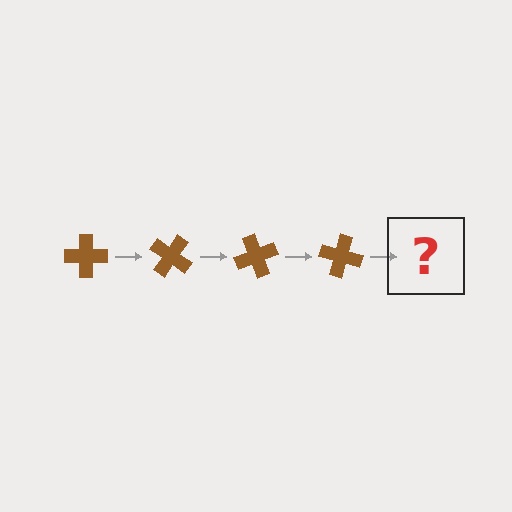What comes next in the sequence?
The next element should be a brown cross rotated 140 degrees.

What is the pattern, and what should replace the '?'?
The pattern is that the cross rotates 35 degrees each step. The '?' should be a brown cross rotated 140 degrees.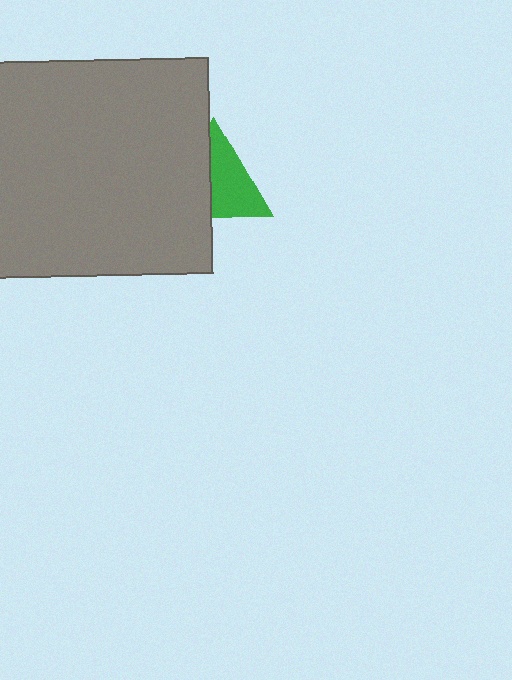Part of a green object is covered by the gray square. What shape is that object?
It is a triangle.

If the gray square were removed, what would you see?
You would see the complete green triangle.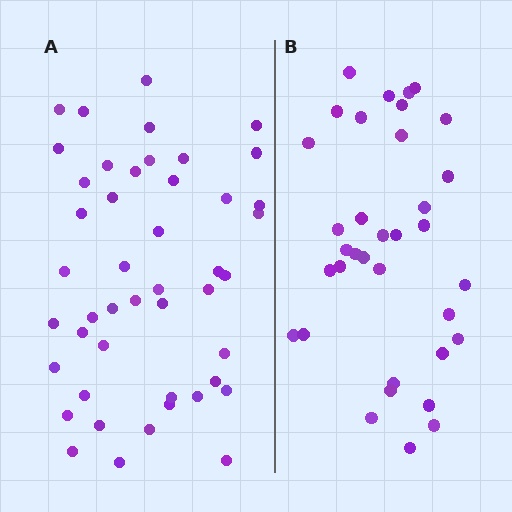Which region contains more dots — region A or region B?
Region A (the left region) has more dots.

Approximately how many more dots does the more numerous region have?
Region A has roughly 12 or so more dots than region B.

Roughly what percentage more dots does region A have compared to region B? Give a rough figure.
About 30% more.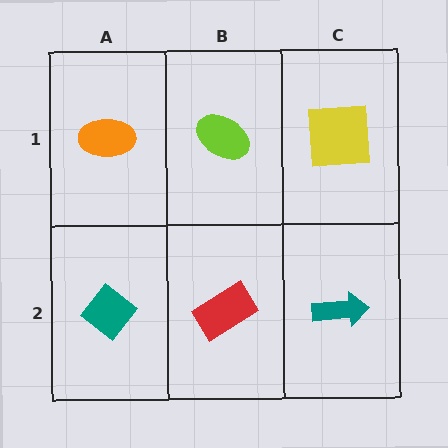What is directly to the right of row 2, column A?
A red rectangle.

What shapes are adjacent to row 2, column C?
A yellow square (row 1, column C), a red rectangle (row 2, column B).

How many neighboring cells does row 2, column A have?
2.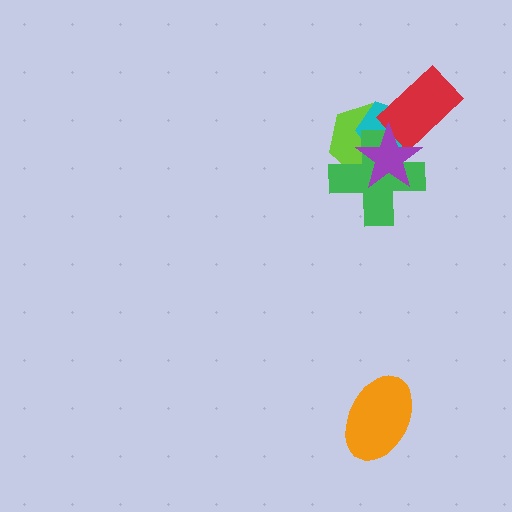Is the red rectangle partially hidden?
Yes, it is partially covered by another shape.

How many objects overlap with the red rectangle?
3 objects overlap with the red rectangle.